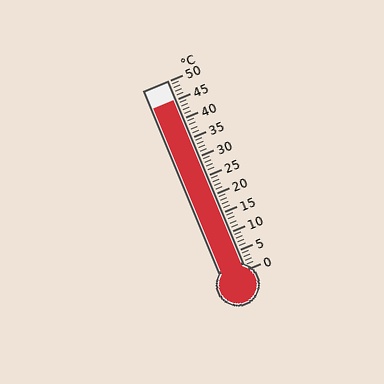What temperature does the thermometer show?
The thermometer shows approximately 45°C.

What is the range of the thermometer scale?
The thermometer scale ranges from 0°C to 50°C.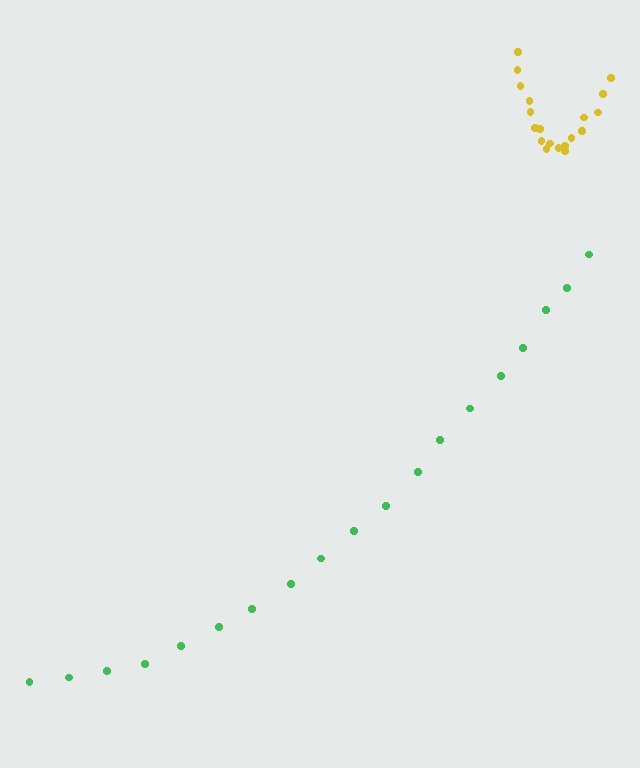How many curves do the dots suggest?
There are 2 distinct paths.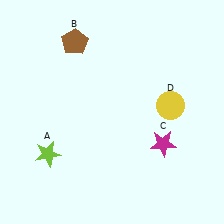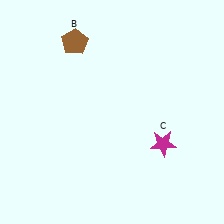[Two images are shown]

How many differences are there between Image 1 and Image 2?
There are 2 differences between the two images.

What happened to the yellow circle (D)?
The yellow circle (D) was removed in Image 2. It was in the top-right area of Image 1.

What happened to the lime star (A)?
The lime star (A) was removed in Image 2. It was in the bottom-left area of Image 1.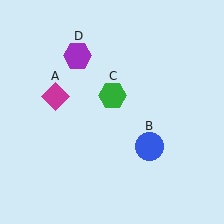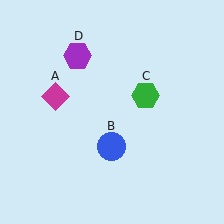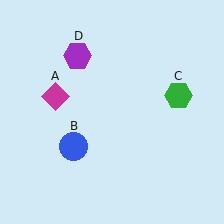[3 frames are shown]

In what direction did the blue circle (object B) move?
The blue circle (object B) moved left.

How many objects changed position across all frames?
2 objects changed position: blue circle (object B), green hexagon (object C).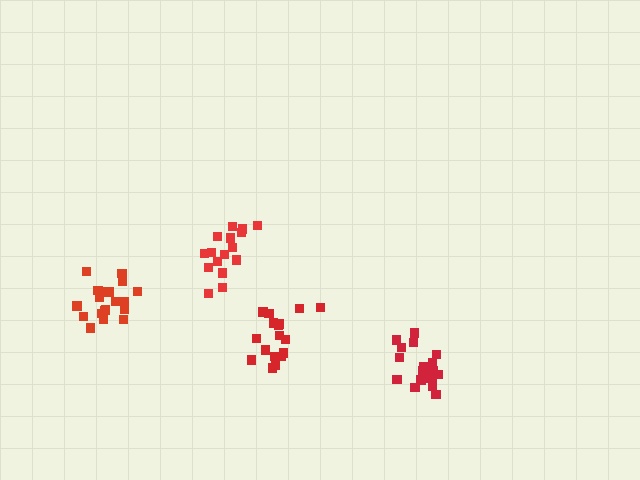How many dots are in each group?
Group 1: 16 dots, Group 2: 19 dots, Group 3: 17 dots, Group 4: 20 dots (72 total).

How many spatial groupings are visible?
There are 4 spatial groupings.